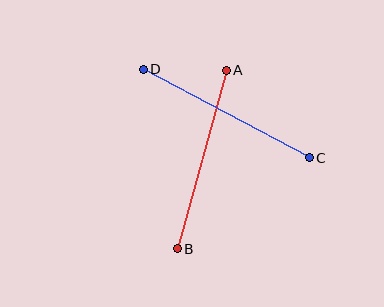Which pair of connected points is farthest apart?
Points C and D are farthest apart.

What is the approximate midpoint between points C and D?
The midpoint is at approximately (226, 113) pixels.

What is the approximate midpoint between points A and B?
The midpoint is at approximately (202, 159) pixels.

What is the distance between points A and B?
The distance is approximately 185 pixels.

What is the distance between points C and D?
The distance is approximately 188 pixels.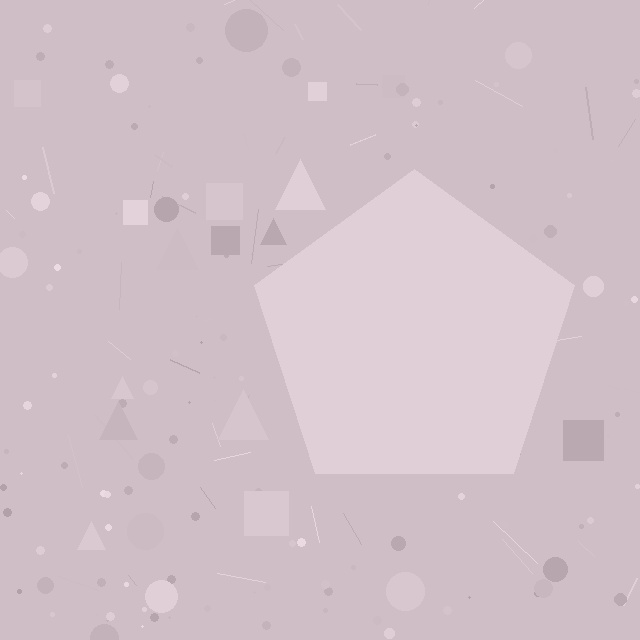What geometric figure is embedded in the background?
A pentagon is embedded in the background.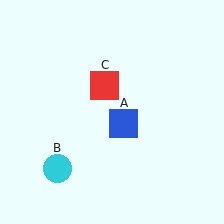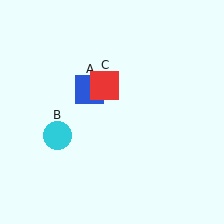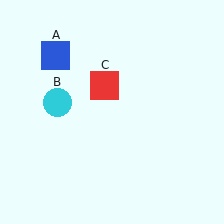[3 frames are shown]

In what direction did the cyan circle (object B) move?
The cyan circle (object B) moved up.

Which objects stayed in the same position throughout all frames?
Red square (object C) remained stationary.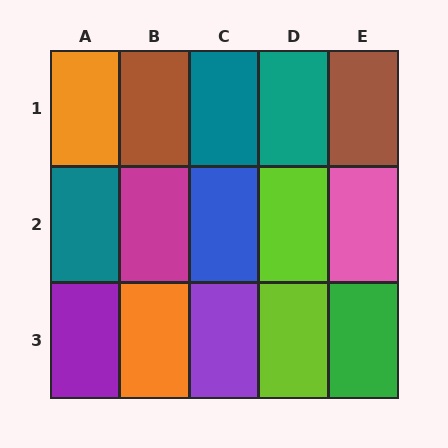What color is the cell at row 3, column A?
Purple.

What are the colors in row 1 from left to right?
Orange, brown, teal, teal, brown.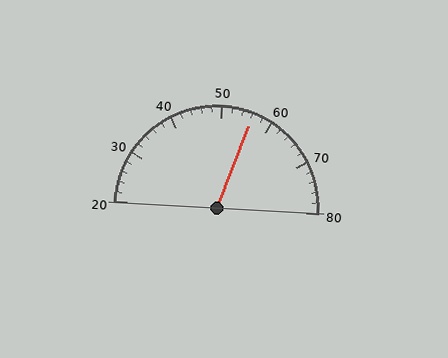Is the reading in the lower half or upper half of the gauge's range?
The reading is in the upper half of the range (20 to 80).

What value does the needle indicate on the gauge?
The needle indicates approximately 56.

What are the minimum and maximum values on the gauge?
The gauge ranges from 20 to 80.